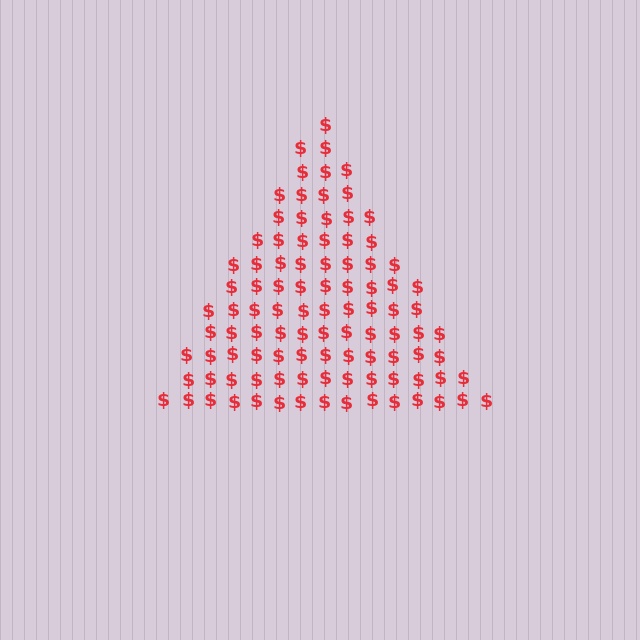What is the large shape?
The large shape is a triangle.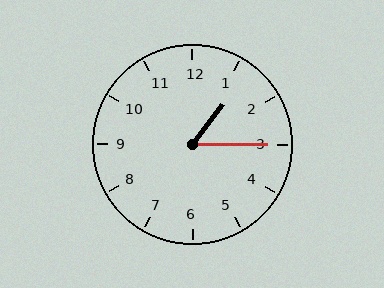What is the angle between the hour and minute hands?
Approximately 52 degrees.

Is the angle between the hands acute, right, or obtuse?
It is acute.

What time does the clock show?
1:15.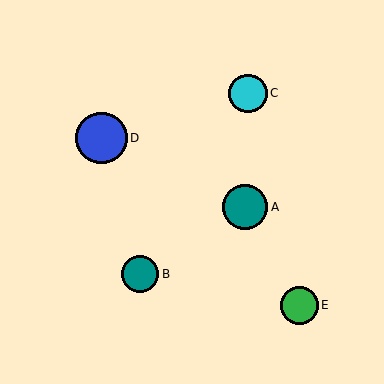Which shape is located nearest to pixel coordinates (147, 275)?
The teal circle (labeled B) at (140, 274) is nearest to that location.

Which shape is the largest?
The blue circle (labeled D) is the largest.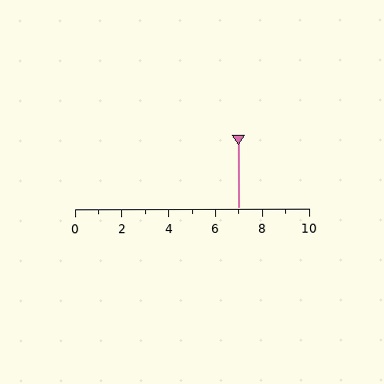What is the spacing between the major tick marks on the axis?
The major ticks are spaced 2 apart.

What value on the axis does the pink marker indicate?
The marker indicates approximately 7.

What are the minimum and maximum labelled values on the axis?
The axis runs from 0 to 10.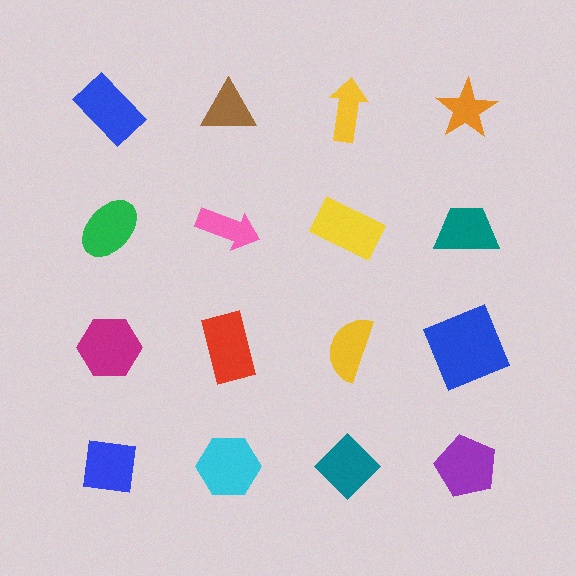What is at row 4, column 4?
A purple pentagon.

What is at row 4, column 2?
A cyan hexagon.